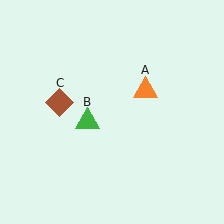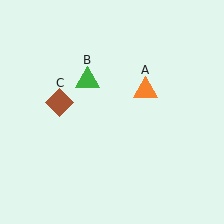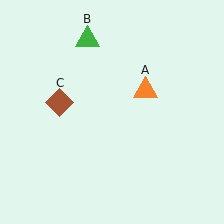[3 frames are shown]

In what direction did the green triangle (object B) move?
The green triangle (object B) moved up.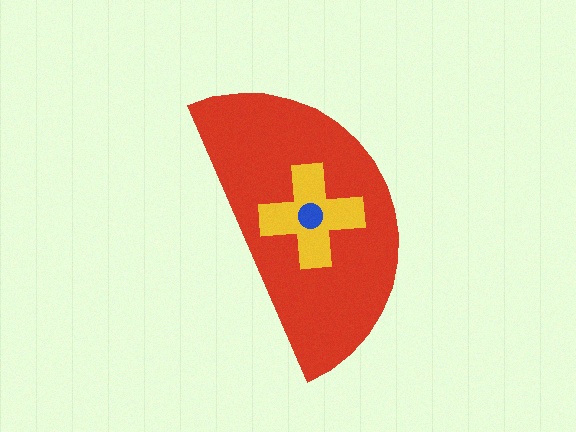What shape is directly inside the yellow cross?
The blue circle.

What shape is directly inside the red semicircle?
The yellow cross.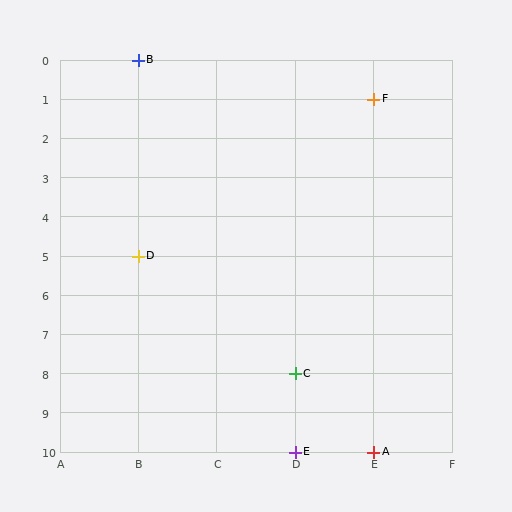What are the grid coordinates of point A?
Point A is at grid coordinates (E, 10).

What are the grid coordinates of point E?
Point E is at grid coordinates (D, 10).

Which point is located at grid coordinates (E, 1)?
Point F is at (E, 1).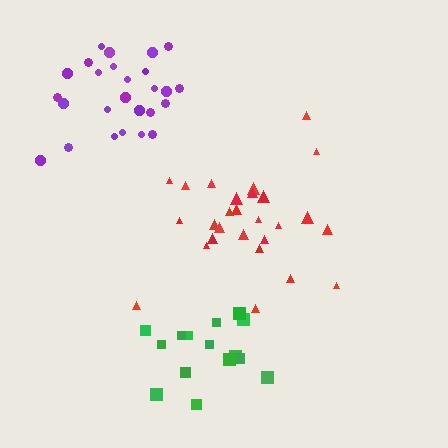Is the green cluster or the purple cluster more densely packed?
Purple.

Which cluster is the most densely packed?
Purple.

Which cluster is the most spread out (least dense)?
Green.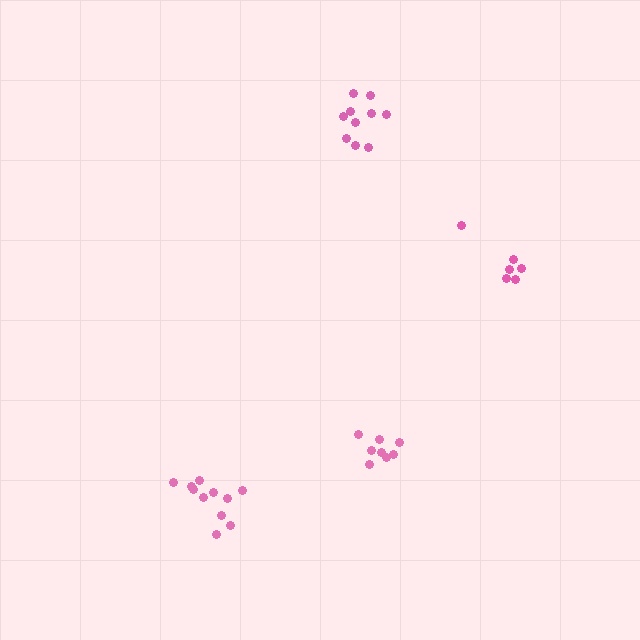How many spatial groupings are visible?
There are 4 spatial groupings.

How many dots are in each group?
Group 1: 8 dots, Group 2: 10 dots, Group 3: 11 dots, Group 4: 6 dots (35 total).